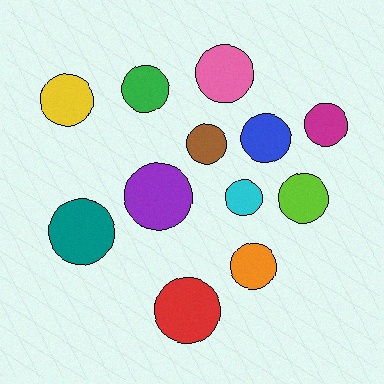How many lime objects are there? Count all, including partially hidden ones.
There is 1 lime object.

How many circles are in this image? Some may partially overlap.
There are 12 circles.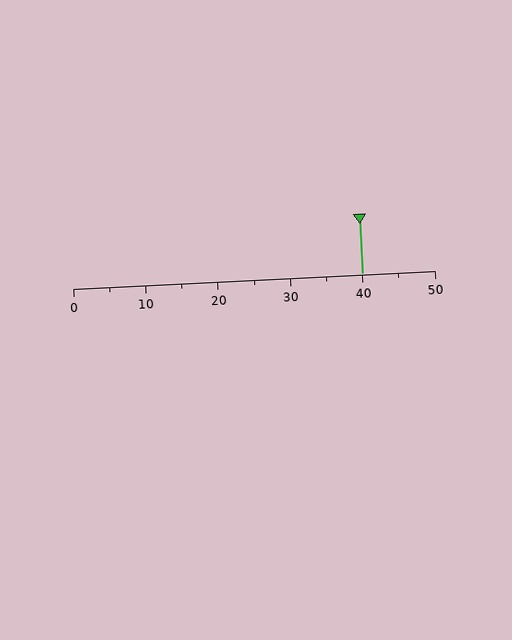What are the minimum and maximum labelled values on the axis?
The axis runs from 0 to 50.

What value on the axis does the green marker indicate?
The marker indicates approximately 40.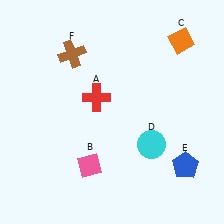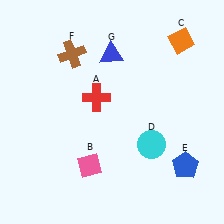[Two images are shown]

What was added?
A blue triangle (G) was added in Image 2.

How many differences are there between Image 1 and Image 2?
There is 1 difference between the two images.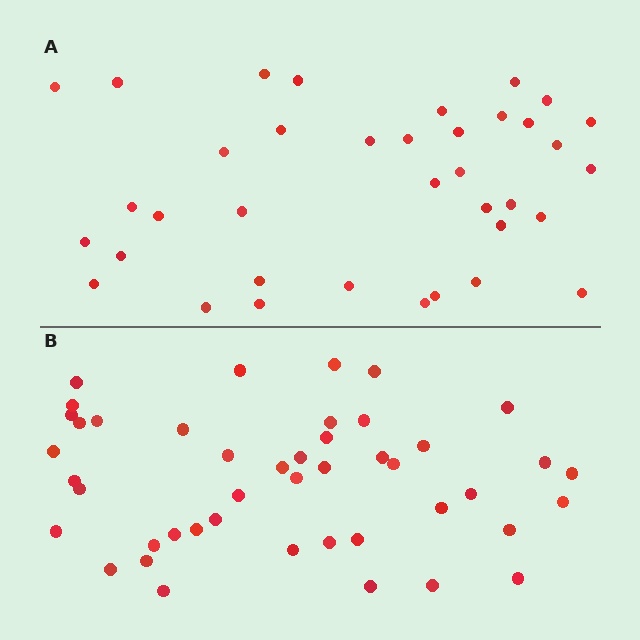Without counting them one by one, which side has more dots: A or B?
Region B (the bottom region) has more dots.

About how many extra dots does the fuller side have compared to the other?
Region B has roughly 8 or so more dots than region A.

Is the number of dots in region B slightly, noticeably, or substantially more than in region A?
Region B has only slightly more — the two regions are fairly close. The ratio is roughly 1.2 to 1.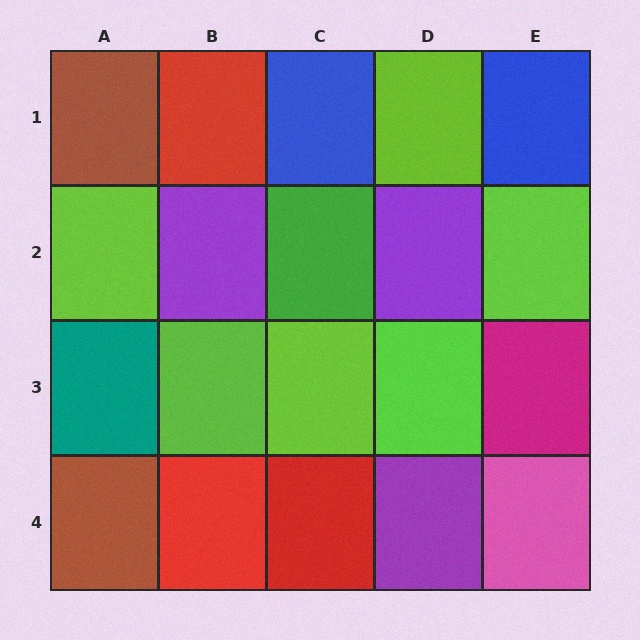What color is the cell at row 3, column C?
Lime.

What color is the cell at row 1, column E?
Blue.